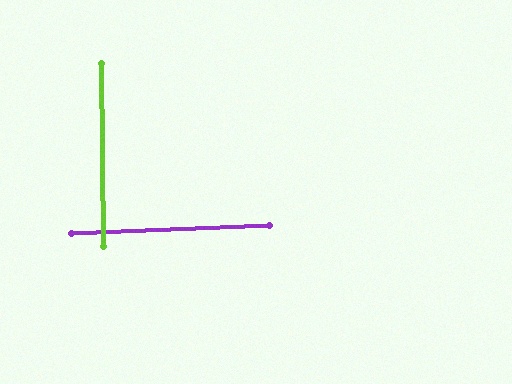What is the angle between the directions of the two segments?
Approximately 88 degrees.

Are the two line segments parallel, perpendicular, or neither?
Perpendicular — they meet at approximately 88°.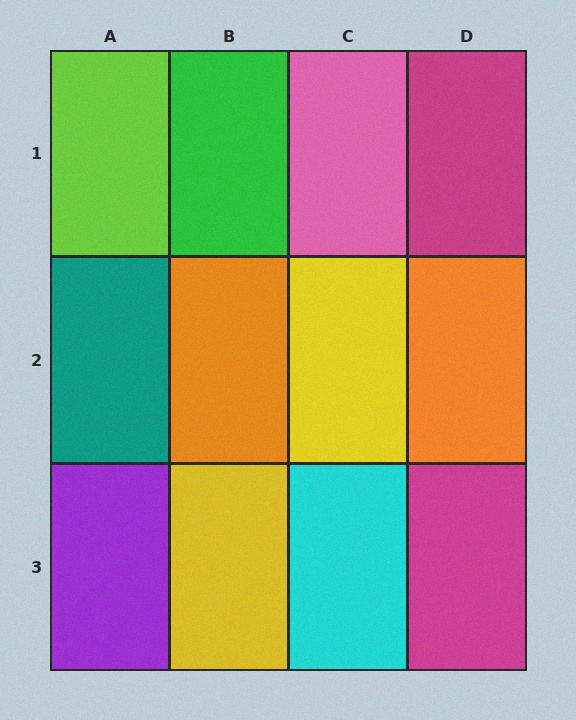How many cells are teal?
1 cell is teal.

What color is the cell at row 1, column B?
Green.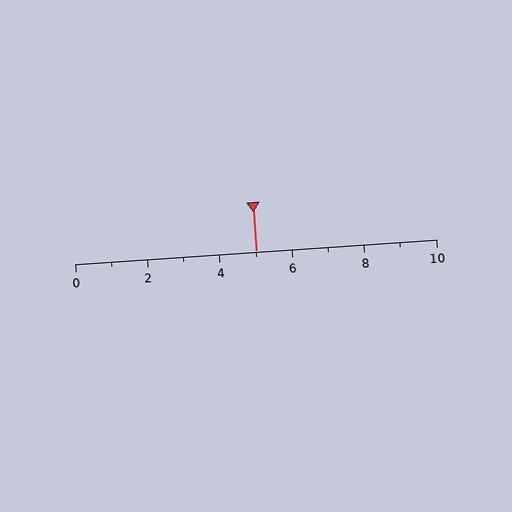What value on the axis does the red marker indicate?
The marker indicates approximately 5.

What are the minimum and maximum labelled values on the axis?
The axis runs from 0 to 10.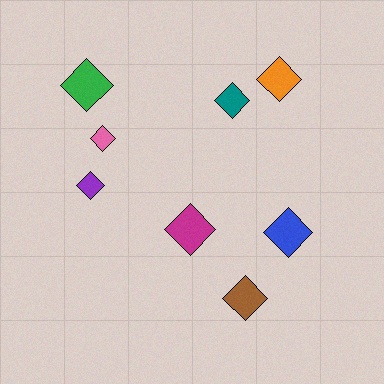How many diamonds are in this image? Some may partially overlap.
There are 8 diamonds.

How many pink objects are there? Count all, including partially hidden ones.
There is 1 pink object.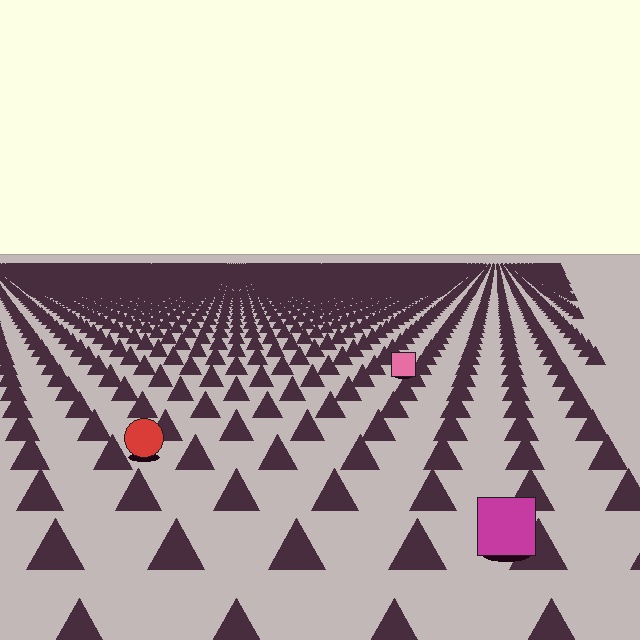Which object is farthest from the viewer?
The pink square is farthest from the viewer. It appears smaller and the ground texture around it is denser.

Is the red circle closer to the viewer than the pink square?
Yes. The red circle is closer — you can tell from the texture gradient: the ground texture is coarser near it.